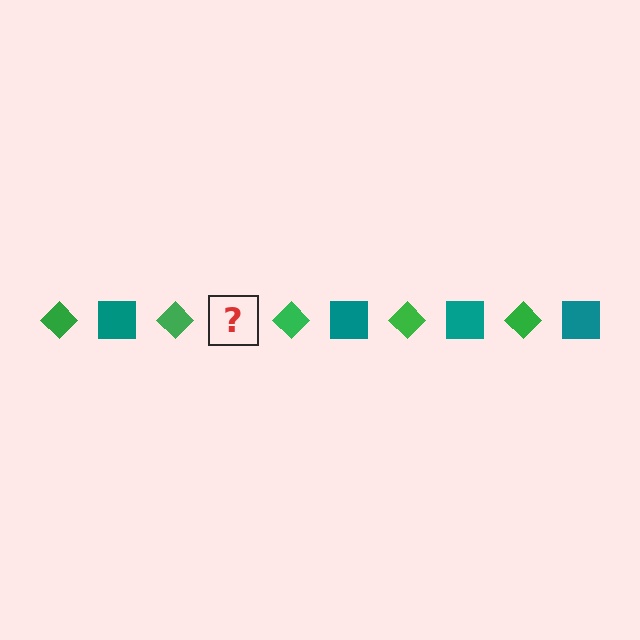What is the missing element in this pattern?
The missing element is a teal square.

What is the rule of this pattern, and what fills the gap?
The rule is that the pattern alternates between green diamond and teal square. The gap should be filled with a teal square.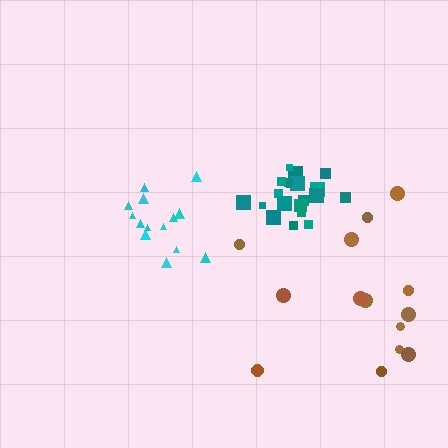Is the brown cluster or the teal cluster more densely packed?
Teal.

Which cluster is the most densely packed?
Teal.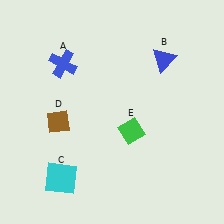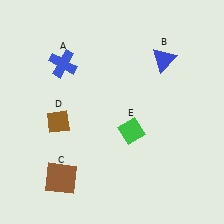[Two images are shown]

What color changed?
The square (C) changed from cyan in Image 1 to brown in Image 2.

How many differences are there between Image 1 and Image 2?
There is 1 difference between the two images.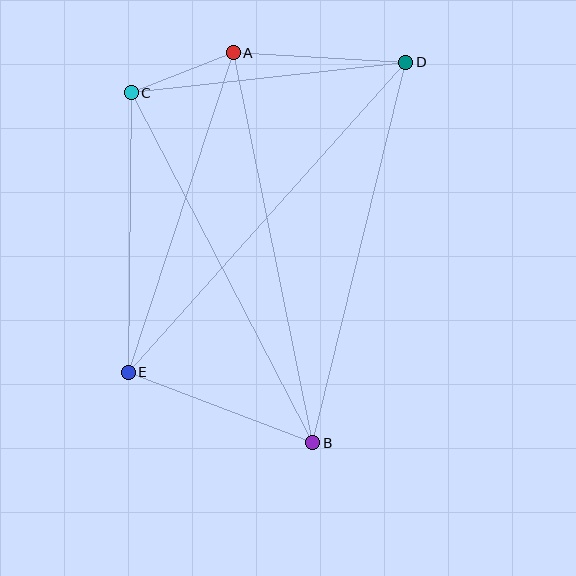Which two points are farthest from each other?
Points D and E are farthest from each other.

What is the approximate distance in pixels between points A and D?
The distance between A and D is approximately 172 pixels.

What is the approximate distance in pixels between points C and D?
The distance between C and D is approximately 276 pixels.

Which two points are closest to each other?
Points A and C are closest to each other.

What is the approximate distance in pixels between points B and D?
The distance between B and D is approximately 392 pixels.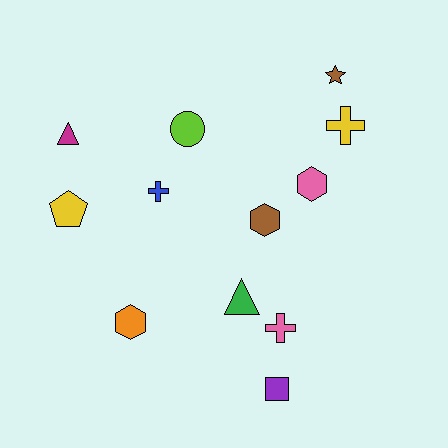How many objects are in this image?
There are 12 objects.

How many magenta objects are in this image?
There is 1 magenta object.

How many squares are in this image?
There is 1 square.